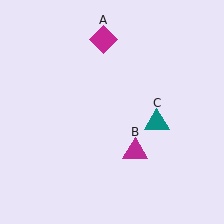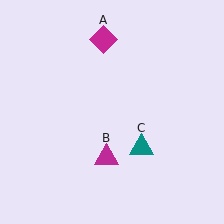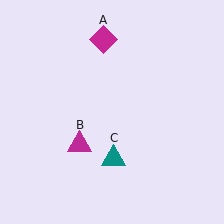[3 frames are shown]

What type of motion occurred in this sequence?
The magenta triangle (object B), teal triangle (object C) rotated clockwise around the center of the scene.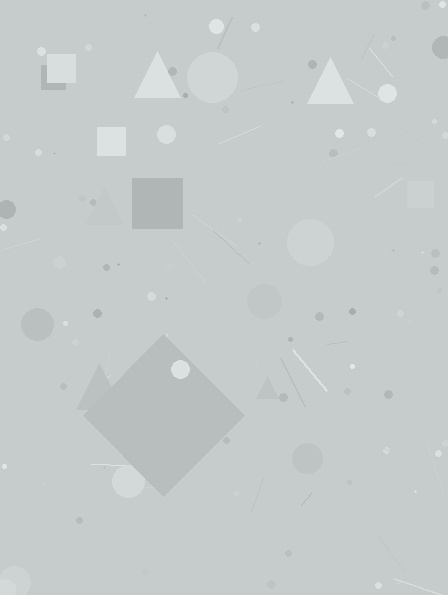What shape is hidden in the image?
A diamond is hidden in the image.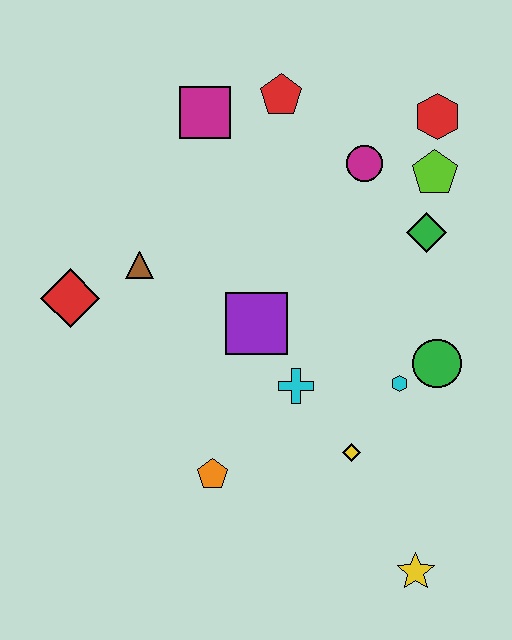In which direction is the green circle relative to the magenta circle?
The green circle is below the magenta circle.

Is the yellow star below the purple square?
Yes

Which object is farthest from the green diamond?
The red diamond is farthest from the green diamond.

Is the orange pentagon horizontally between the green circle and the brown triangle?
Yes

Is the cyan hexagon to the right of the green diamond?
No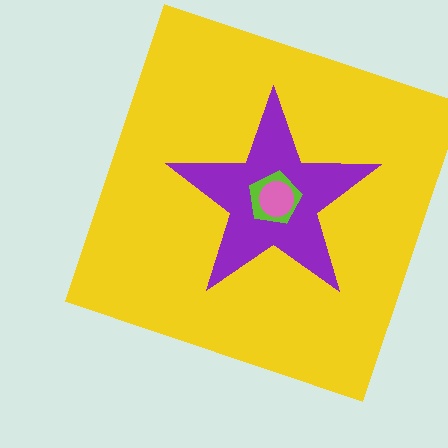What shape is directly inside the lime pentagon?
The pink circle.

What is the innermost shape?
The pink circle.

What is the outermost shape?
The yellow square.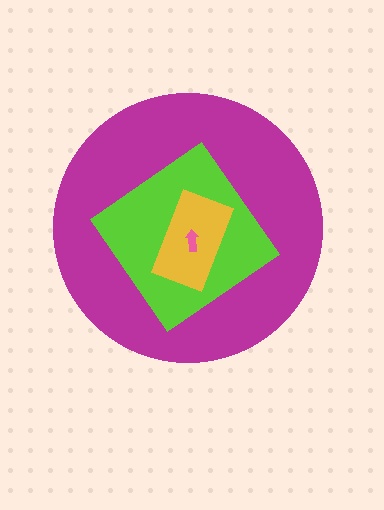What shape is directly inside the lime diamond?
The yellow rectangle.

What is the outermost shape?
The magenta circle.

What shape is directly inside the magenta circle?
The lime diamond.